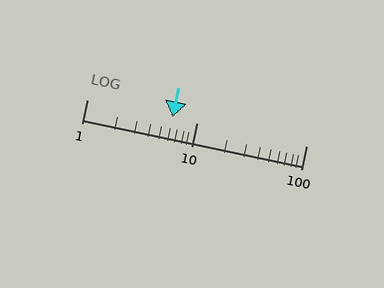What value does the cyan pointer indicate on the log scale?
The pointer indicates approximately 6.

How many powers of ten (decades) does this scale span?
The scale spans 2 decades, from 1 to 100.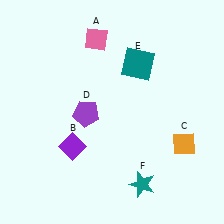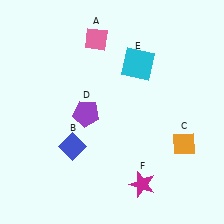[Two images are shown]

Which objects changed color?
B changed from purple to blue. E changed from teal to cyan. F changed from teal to magenta.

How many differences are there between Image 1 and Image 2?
There are 3 differences between the two images.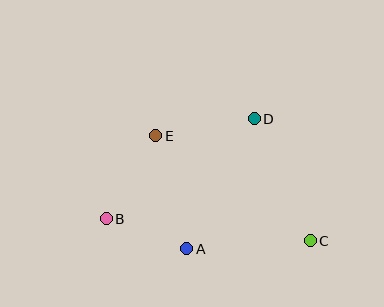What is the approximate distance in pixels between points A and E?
The distance between A and E is approximately 117 pixels.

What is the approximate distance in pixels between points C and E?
The distance between C and E is approximately 187 pixels.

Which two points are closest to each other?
Points A and B are closest to each other.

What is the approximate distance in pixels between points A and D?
The distance between A and D is approximately 146 pixels.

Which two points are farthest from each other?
Points B and C are farthest from each other.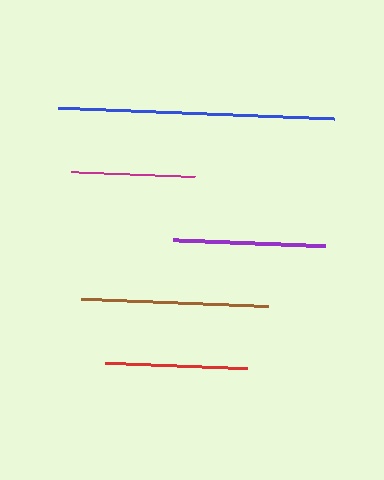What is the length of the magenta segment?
The magenta segment is approximately 124 pixels long.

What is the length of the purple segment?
The purple segment is approximately 152 pixels long.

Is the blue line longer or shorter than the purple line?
The blue line is longer than the purple line.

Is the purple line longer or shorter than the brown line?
The brown line is longer than the purple line.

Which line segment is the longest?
The blue line is the longest at approximately 276 pixels.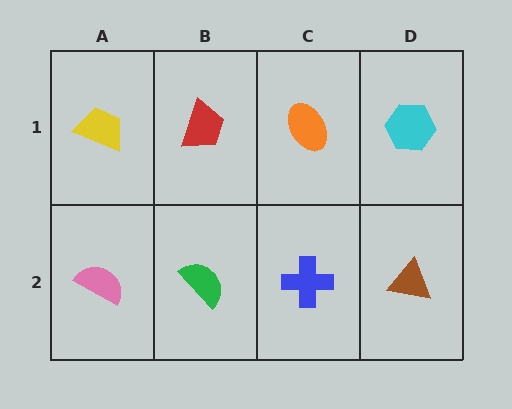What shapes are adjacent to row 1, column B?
A green semicircle (row 2, column B), a yellow trapezoid (row 1, column A), an orange ellipse (row 1, column C).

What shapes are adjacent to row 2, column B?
A red trapezoid (row 1, column B), a pink semicircle (row 2, column A), a blue cross (row 2, column C).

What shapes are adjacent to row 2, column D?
A cyan hexagon (row 1, column D), a blue cross (row 2, column C).